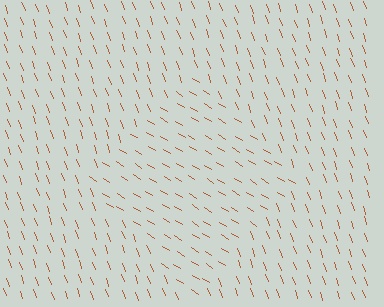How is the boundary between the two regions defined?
The boundary is defined purely by a change in line orientation (approximately 37 degrees difference). All lines are the same color and thickness.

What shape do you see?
I see a diamond.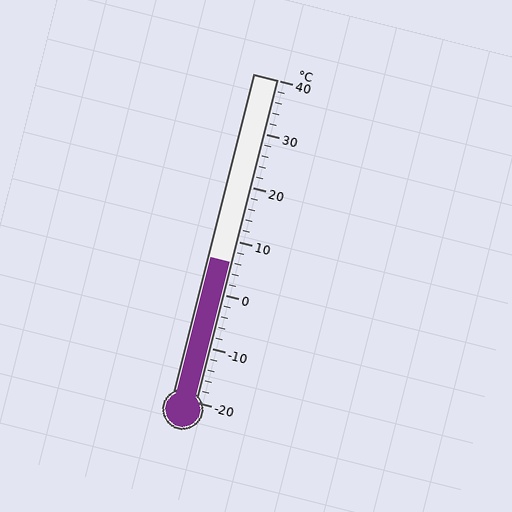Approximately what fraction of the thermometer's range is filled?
The thermometer is filled to approximately 45% of its range.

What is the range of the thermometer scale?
The thermometer scale ranges from -20°C to 40°C.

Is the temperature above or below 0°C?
The temperature is above 0°C.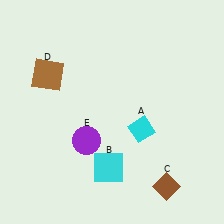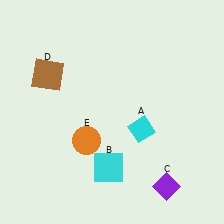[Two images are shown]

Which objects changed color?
C changed from brown to purple. E changed from purple to orange.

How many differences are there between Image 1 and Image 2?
There are 2 differences between the two images.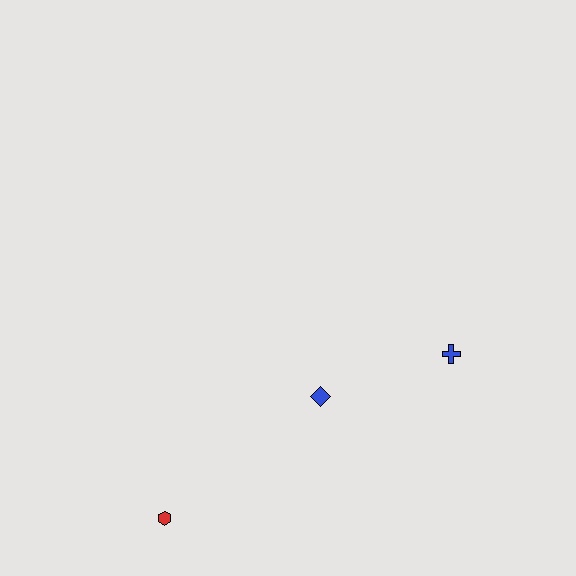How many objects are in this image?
There are 3 objects.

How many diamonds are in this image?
There is 1 diamond.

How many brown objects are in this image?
There are no brown objects.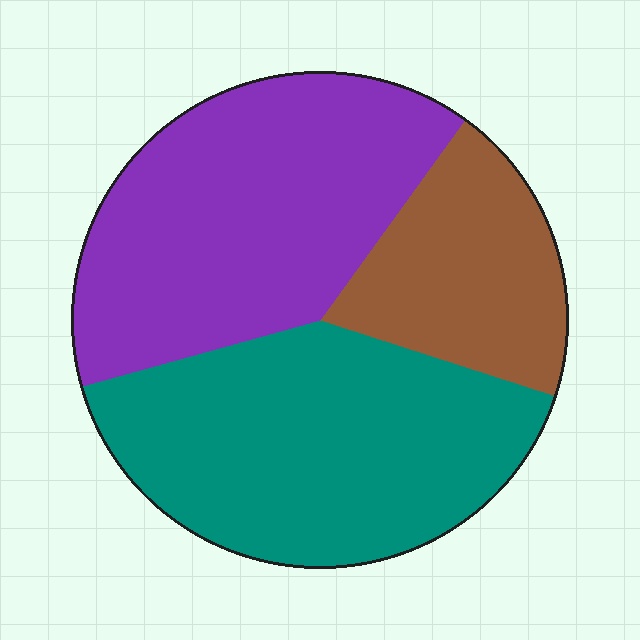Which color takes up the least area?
Brown, at roughly 20%.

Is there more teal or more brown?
Teal.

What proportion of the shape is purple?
Purple covers 39% of the shape.